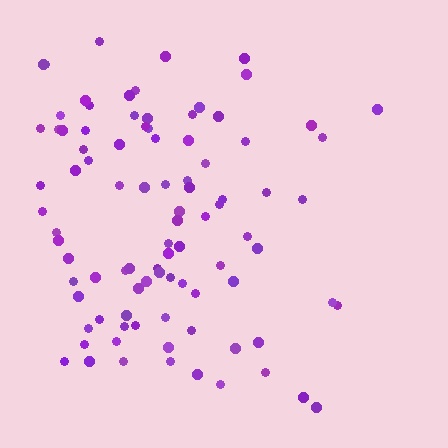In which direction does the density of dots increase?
From right to left, with the left side densest.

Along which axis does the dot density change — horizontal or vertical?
Horizontal.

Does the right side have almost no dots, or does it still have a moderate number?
Still a moderate number, just noticeably fewer than the left.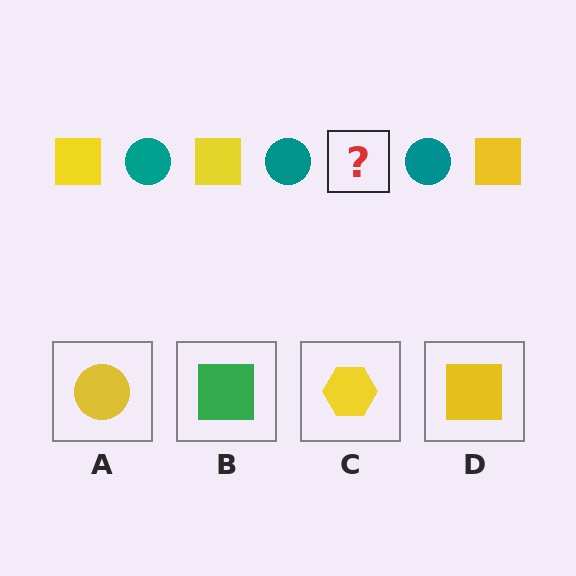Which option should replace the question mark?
Option D.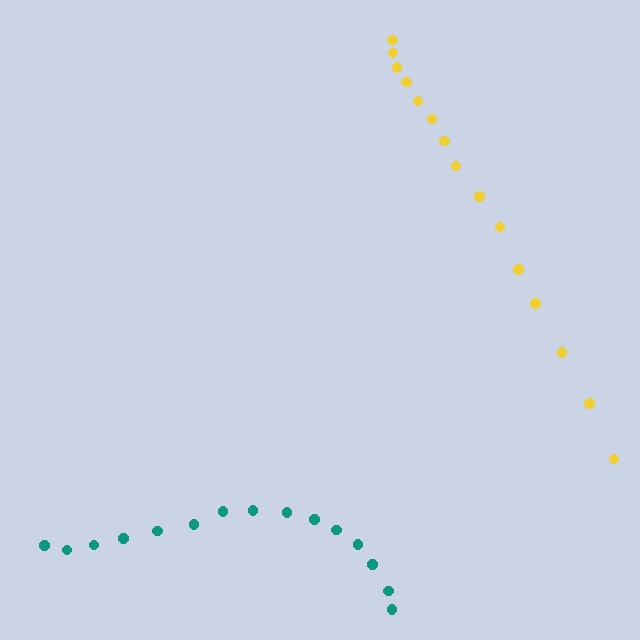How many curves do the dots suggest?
There are 2 distinct paths.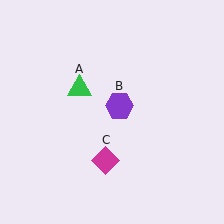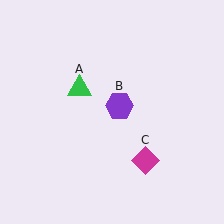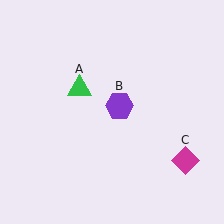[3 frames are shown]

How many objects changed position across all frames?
1 object changed position: magenta diamond (object C).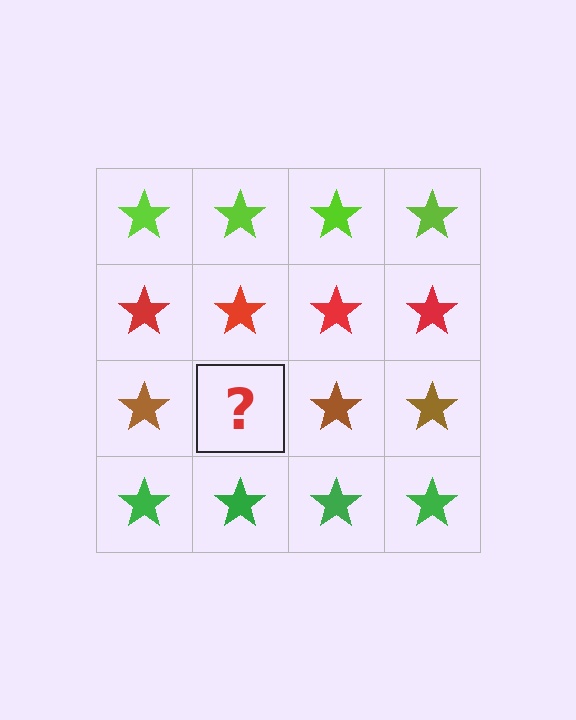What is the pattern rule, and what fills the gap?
The rule is that each row has a consistent color. The gap should be filled with a brown star.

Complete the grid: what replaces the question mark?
The question mark should be replaced with a brown star.